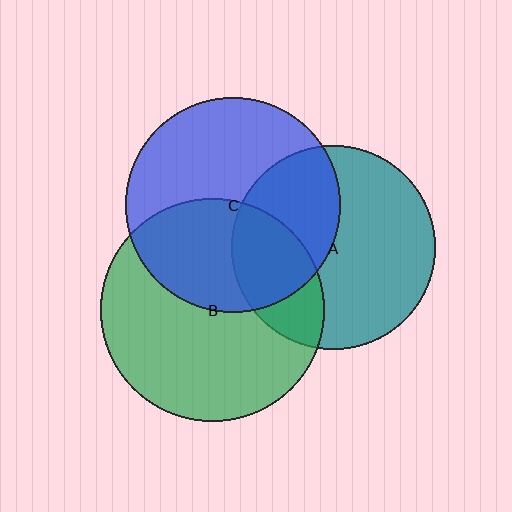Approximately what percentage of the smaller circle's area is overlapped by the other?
Approximately 25%.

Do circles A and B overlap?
Yes.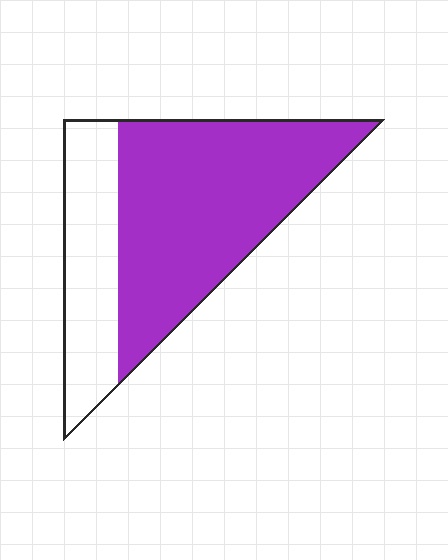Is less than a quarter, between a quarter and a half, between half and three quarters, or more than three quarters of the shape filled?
Between half and three quarters.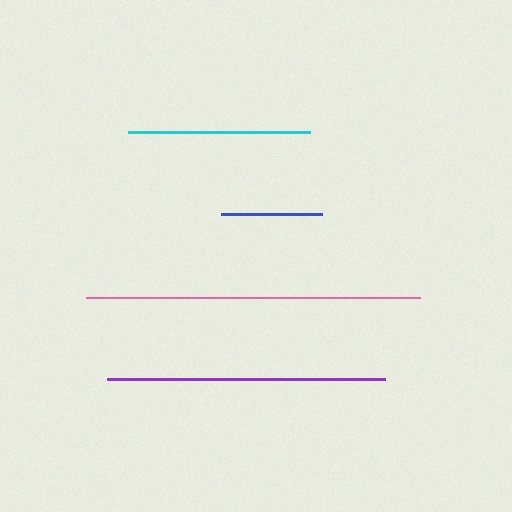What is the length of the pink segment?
The pink segment is approximately 335 pixels long.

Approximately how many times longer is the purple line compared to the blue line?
The purple line is approximately 2.8 times the length of the blue line.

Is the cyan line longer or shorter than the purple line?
The purple line is longer than the cyan line.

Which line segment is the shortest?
The blue line is the shortest at approximately 101 pixels.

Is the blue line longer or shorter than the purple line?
The purple line is longer than the blue line.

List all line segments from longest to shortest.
From longest to shortest: pink, purple, cyan, blue.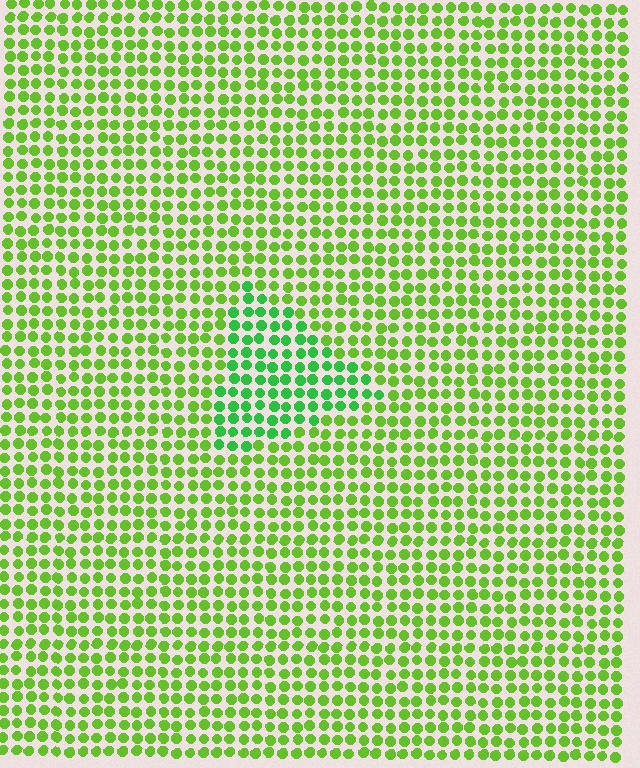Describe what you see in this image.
The image is filled with small lime elements in a uniform arrangement. A triangle-shaped region is visible where the elements are tinted to a slightly different hue, forming a subtle color boundary.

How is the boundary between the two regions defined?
The boundary is defined purely by a slight shift in hue (about 32 degrees). Spacing, size, and orientation are identical on both sides.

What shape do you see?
I see a triangle.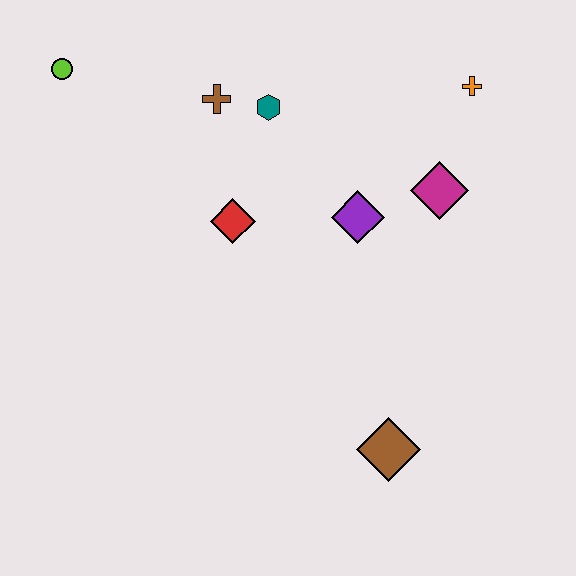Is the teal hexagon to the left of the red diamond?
No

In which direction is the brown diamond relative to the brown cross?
The brown diamond is below the brown cross.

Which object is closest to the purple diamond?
The magenta diamond is closest to the purple diamond.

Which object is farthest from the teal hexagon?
The brown diamond is farthest from the teal hexagon.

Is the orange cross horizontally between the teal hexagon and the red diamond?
No